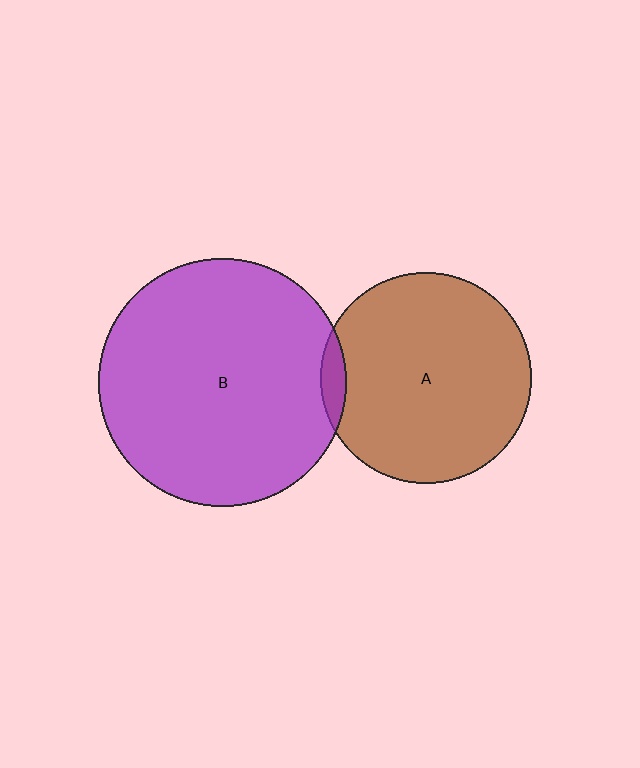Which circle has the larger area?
Circle B (purple).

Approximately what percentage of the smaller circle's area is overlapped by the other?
Approximately 5%.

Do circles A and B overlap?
Yes.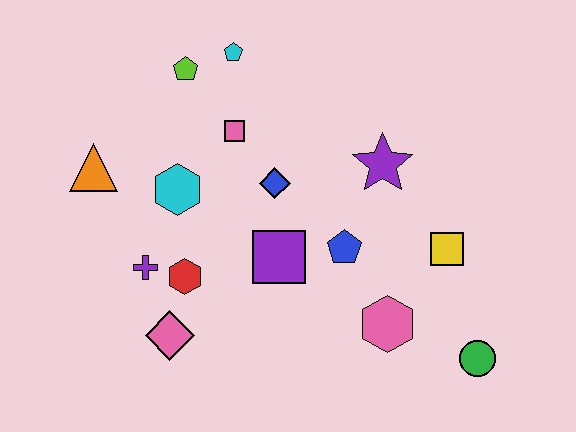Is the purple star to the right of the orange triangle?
Yes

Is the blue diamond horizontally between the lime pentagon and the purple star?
Yes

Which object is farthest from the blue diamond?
The green circle is farthest from the blue diamond.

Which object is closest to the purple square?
The blue pentagon is closest to the purple square.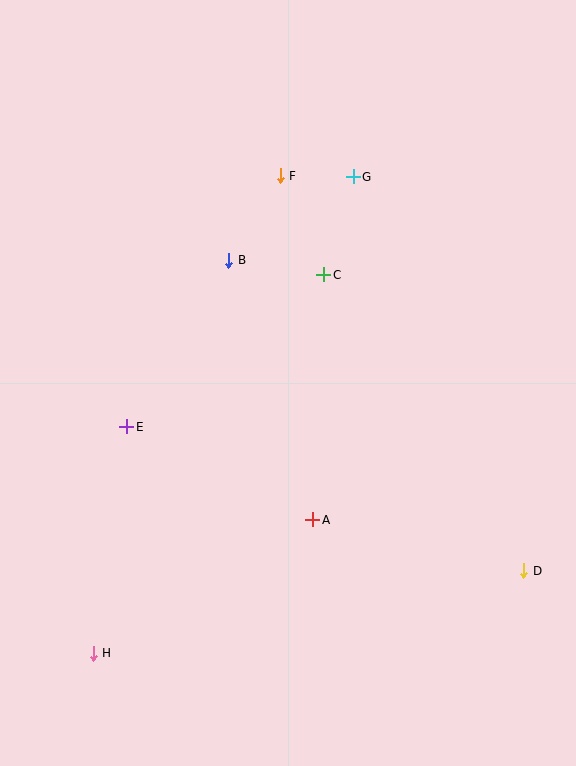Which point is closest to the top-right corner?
Point G is closest to the top-right corner.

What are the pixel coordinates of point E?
Point E is at (127, 427).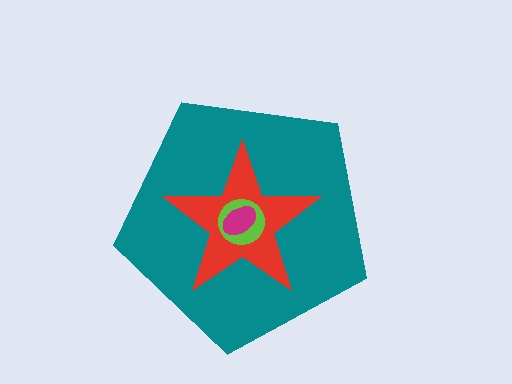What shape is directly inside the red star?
The lime circle.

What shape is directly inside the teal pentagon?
The red star.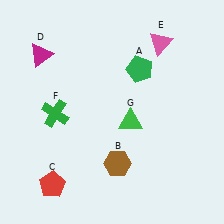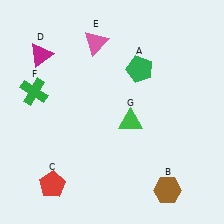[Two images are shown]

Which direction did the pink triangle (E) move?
The pink triangle (E) moved left.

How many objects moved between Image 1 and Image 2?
3 objects moved between the two images.